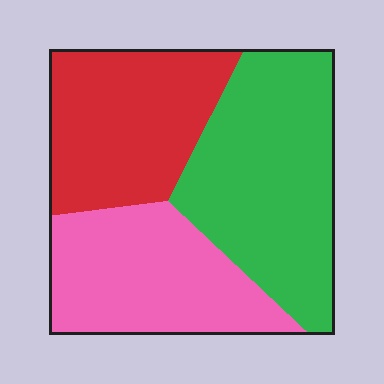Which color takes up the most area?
Green, at roughly 40%.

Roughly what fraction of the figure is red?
Red takes up between a sixth and a third of the figure.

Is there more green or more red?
Green.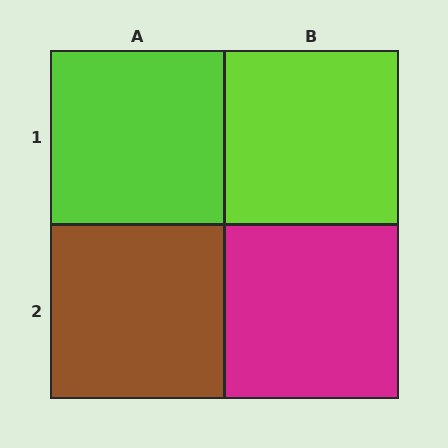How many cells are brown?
1 cell is brown.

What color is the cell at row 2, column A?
Brown.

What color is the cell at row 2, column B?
Magenta.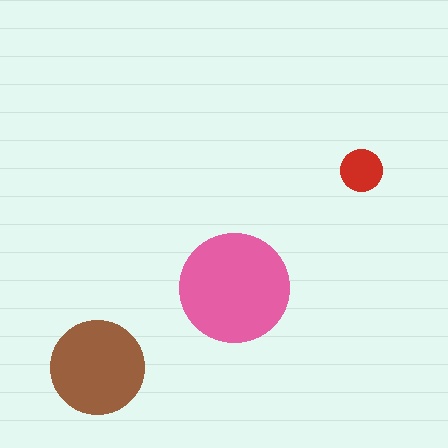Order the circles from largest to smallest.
the pink one, the brown one, the red one.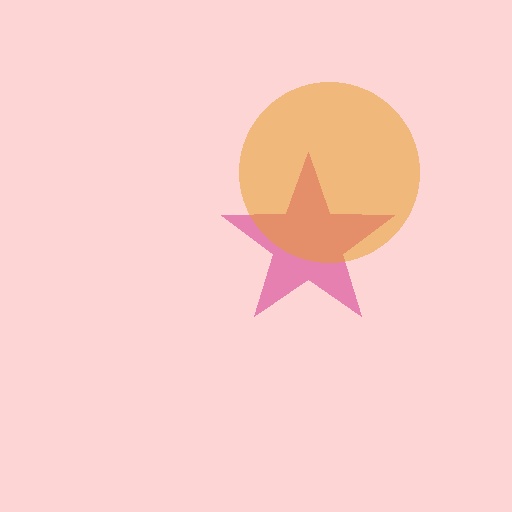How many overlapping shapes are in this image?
There are 2 overlapping shapes in the image.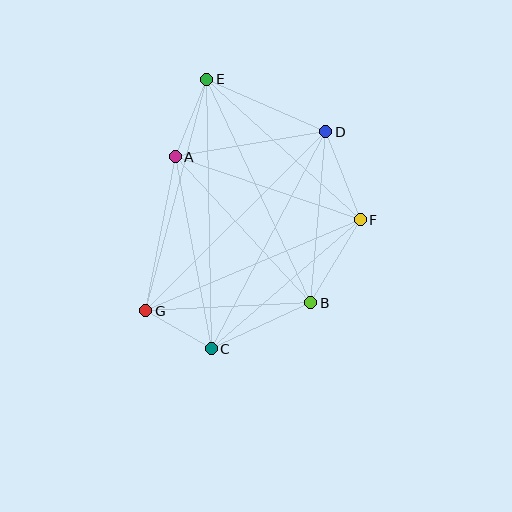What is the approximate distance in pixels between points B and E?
The distance between B and E is approximately 247 pixels.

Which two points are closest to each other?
Points C and G are closest to each other.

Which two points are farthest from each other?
Points C and E are farthest from each other.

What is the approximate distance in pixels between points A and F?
The distance between A and F is approximately 195 pixels.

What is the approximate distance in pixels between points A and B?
The distance between A and B is approximately 199 pixels.